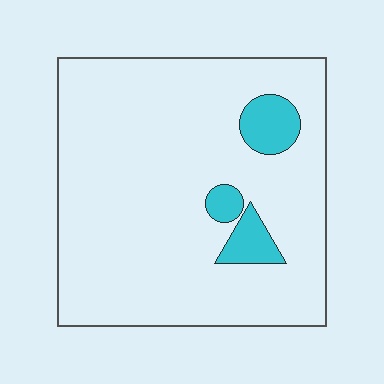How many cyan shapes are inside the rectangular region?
3.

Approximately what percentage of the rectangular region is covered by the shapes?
Approximately 10%.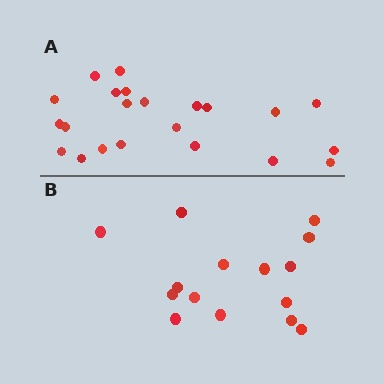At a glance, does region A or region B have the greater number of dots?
Region A (the top region) has more dots.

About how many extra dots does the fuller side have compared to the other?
Region A has roughly 8 or so more dots than region B.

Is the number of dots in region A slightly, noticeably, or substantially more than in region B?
Region A has substantially more. The ratio is roughly 1.5 to 1.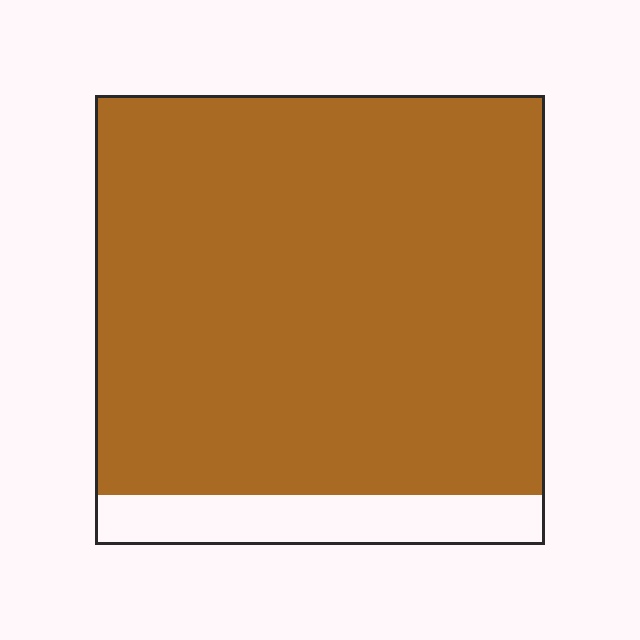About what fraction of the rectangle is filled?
About nine tenths (9/10).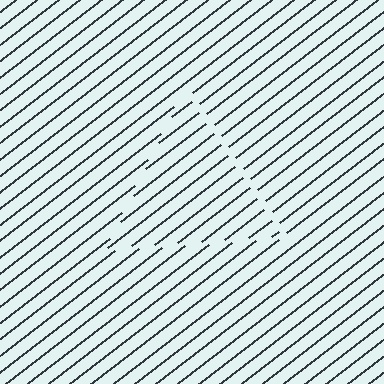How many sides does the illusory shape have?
3 sides — the line-ends trace a triangle.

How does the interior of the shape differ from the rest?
The interior of the shape contains the same grating, shifted by half a period — the contour is defined by the phase discontinuity where line-ends from the inner and outer gratings abut.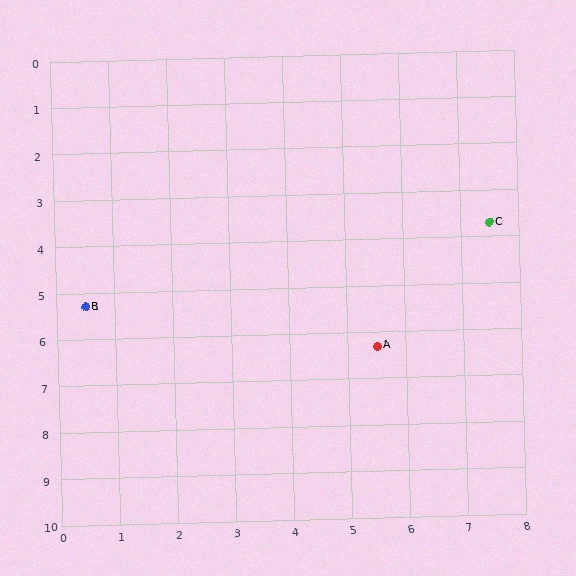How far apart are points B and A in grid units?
Points B and A are about 5.1 grid units apart.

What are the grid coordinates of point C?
Point C is at approximately (7.5, 3.7).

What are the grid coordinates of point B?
Point B is at approximately (0.5, 5.3).